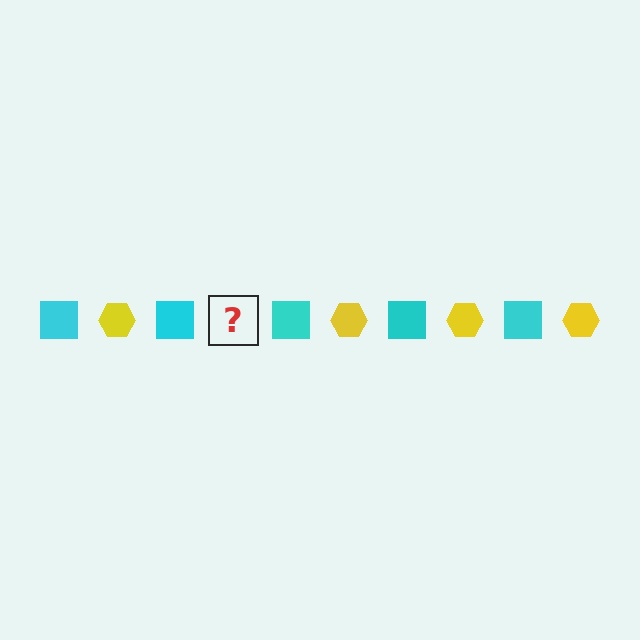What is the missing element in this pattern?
The missing element is a yellow hexagon.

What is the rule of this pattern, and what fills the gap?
The rule is that the pattern alternates between cyan square and yellow hexagon. The gap should be filled with a yellow hexagon.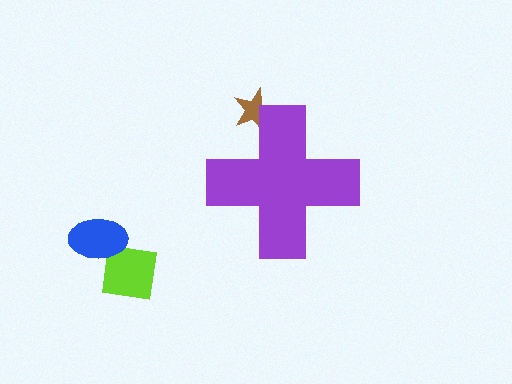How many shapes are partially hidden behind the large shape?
1 shape is partially hidden.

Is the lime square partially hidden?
No, the lime square is fully visible.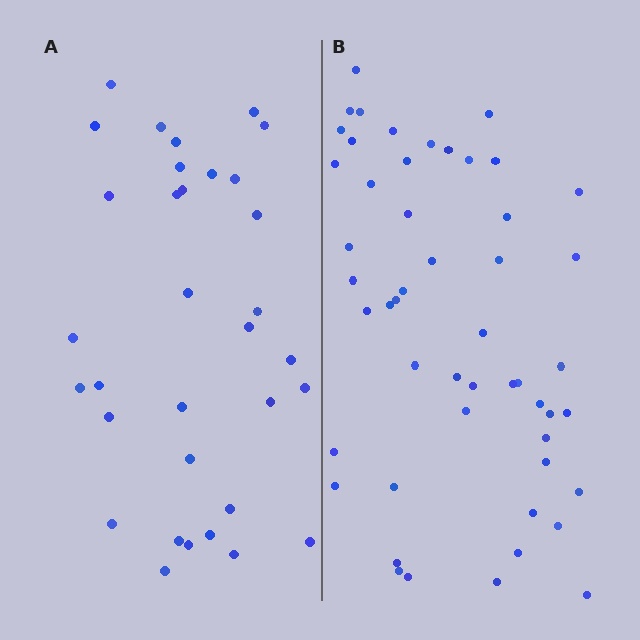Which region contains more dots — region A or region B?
Region B (the right region) has more dots.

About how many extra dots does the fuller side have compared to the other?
Region B has approximately 20 more dots than region A.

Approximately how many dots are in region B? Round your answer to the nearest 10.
About 50 dots. (The exact count is 51, which rounds to 50.)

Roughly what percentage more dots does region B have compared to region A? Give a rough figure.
About 55% more.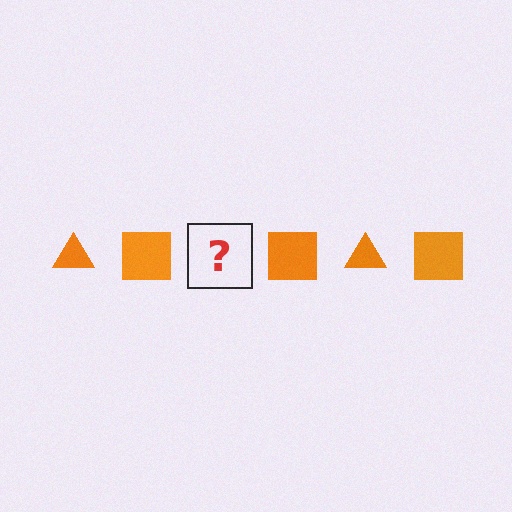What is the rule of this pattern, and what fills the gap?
The rule is that the pattern cycles through triangle, square shapes in orange. The gap should be filled with an orange triangle.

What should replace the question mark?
The question mark should be replaced with an orange triangle.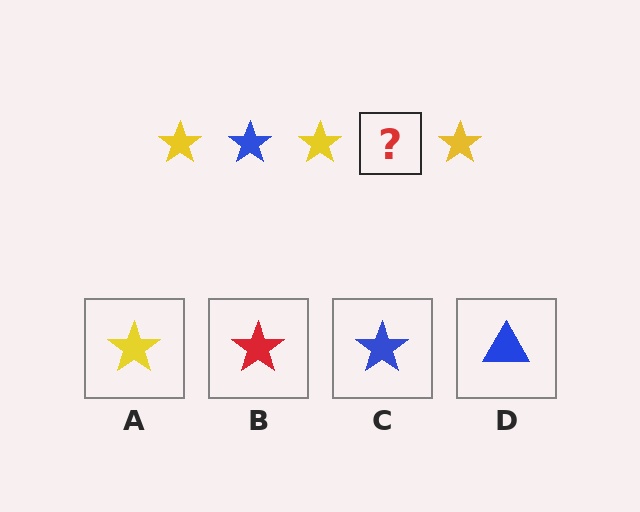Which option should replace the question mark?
Option C.